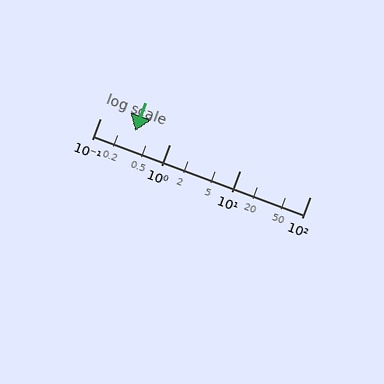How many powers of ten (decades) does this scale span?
The scale spans 3 decades, from 0.1 to 100.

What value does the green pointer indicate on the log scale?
The pointer indicates approximately 0.32.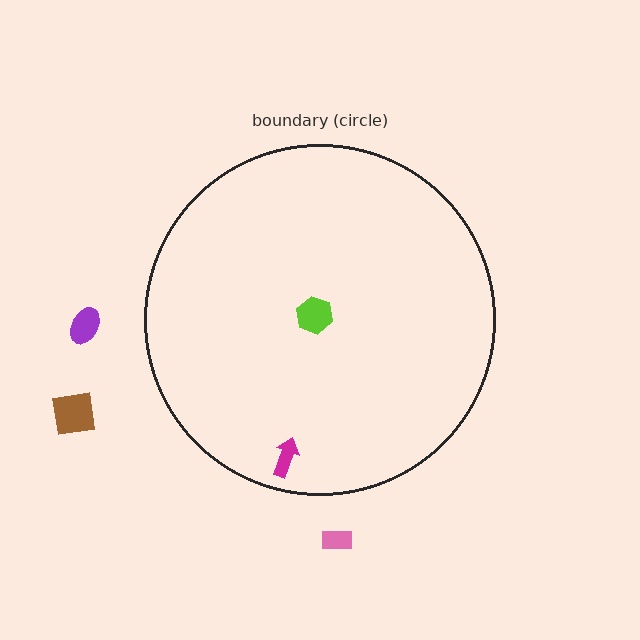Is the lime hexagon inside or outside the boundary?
Inside.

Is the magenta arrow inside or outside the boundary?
Inside.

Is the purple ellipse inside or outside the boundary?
Outside.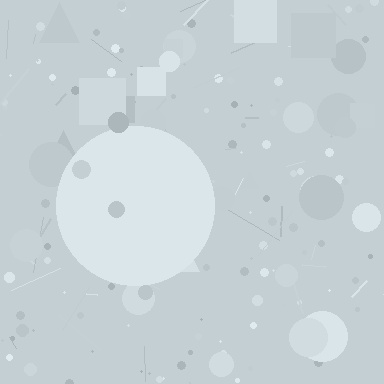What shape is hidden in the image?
A circle is hidden in the image.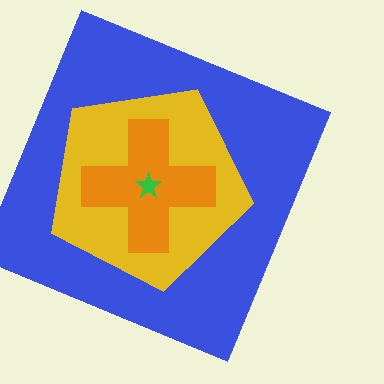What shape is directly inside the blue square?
The yellow pentagon.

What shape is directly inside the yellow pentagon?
The orange cross.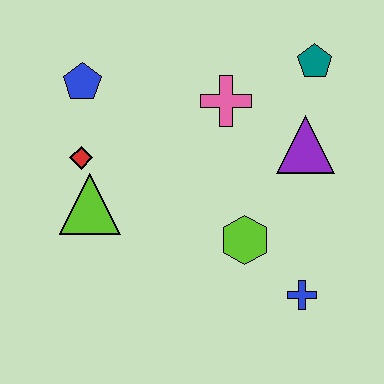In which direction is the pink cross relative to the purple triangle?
The pink cross is to the left of the purple triangle.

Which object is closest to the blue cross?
The lime hexagon is closest to the blue cross.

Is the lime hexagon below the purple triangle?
Yes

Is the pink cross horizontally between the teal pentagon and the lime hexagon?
No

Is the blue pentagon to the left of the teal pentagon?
Yes